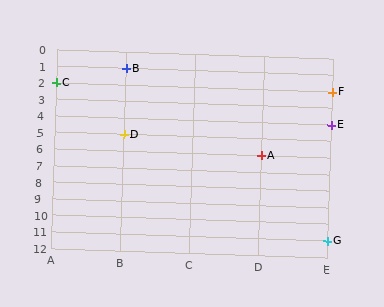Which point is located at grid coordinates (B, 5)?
Point D is at (B, 5).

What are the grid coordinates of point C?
Point C is at grid coordinates (A, 2).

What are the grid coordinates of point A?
Point A is at grid coordinates (D, 6).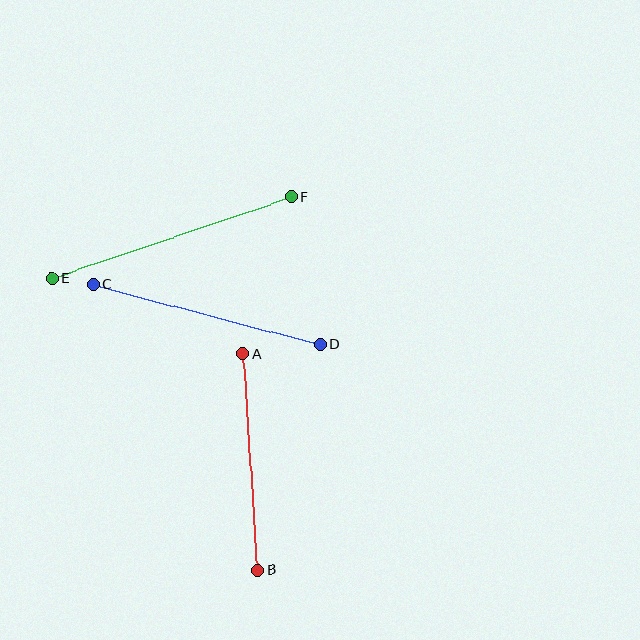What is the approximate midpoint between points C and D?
The midpoint is at approximately (207, 314) pixels.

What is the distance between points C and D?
The distance is approximately 236 pixels.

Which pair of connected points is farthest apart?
Points E and F are farthest apart.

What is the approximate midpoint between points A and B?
The midpoint is at approximately (250, 462) pixels.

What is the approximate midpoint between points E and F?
The midpoint is at approximately (171, 238) pixels.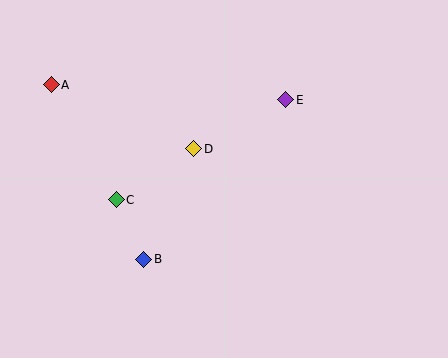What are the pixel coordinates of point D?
Point D is at (194, 149).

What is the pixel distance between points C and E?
The distance between C and E is 197 pixels.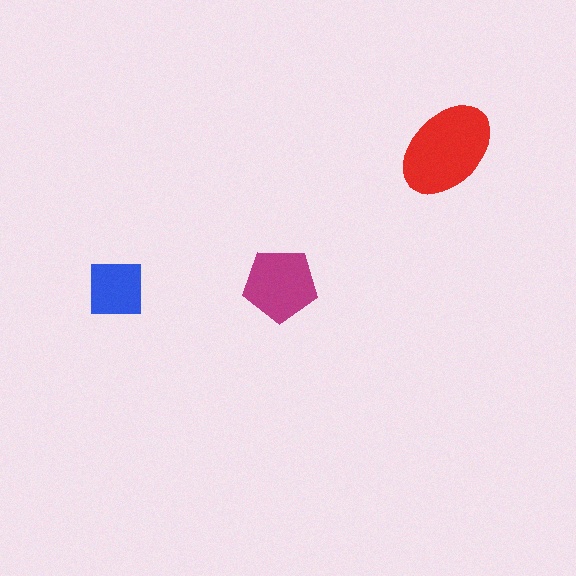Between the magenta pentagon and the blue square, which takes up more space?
The magenta pentagon.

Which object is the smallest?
The blue square.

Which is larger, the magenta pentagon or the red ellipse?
The red ellipse.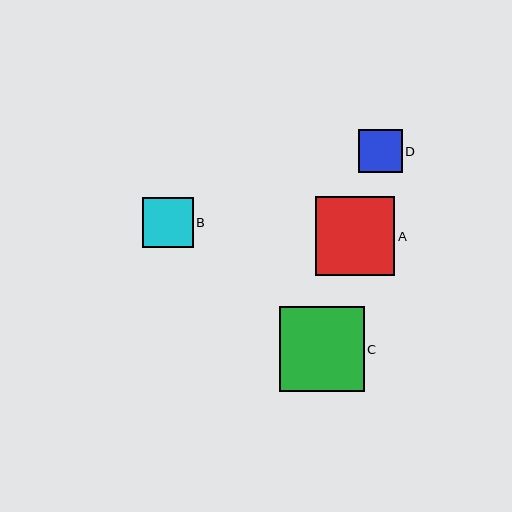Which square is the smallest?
Square D is the smallest with a size of approximately 43 pixels.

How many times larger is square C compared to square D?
Square C is approximately 2.0 times the size of square D.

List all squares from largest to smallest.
From largest to smallest: C, A, B, D.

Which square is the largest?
Square C is the largest with a size of approximately 85 pixels.